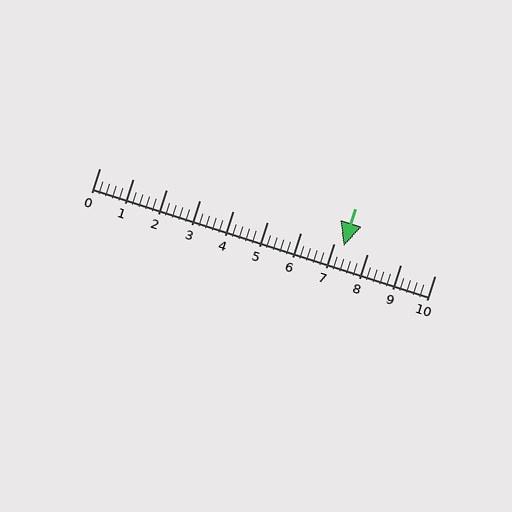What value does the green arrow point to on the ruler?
The green arrow points to approximately 7.3.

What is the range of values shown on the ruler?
The ruler shows values from 0 to 10.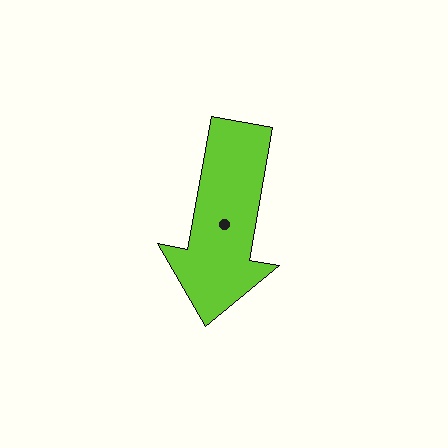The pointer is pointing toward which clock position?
Roughly 6 o'clock.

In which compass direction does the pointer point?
South.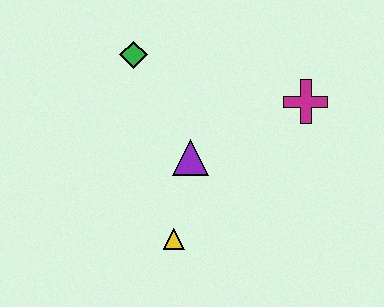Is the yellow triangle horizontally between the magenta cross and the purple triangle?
No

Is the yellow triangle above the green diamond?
No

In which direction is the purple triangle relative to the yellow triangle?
The purple triangle is above the yellow triangle.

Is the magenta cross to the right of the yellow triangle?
Yes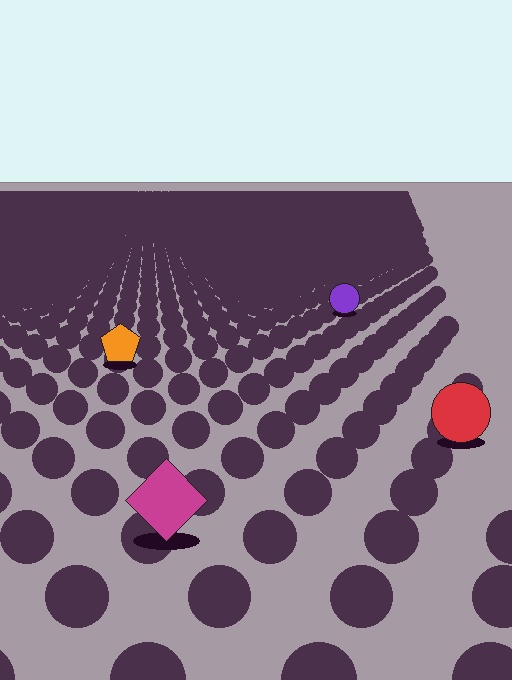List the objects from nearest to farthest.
From nearest to farthest: the magenta diamond, the red circle, the orange pentagon, the purple circle.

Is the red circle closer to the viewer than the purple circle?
Yes. The red circle is closer — you can tell from the texture gradient: the ground texture is coarser near it.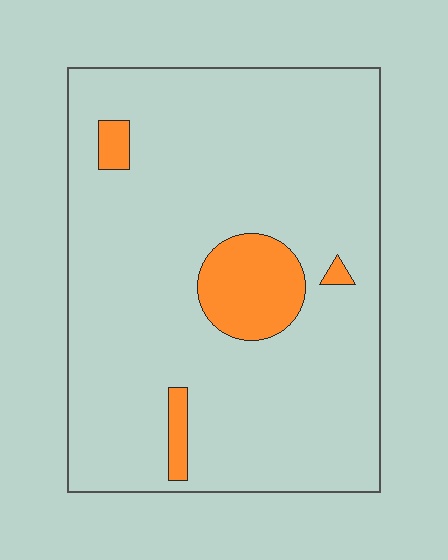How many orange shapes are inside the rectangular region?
4.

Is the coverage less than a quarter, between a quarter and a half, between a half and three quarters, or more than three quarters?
Less than a quarter.